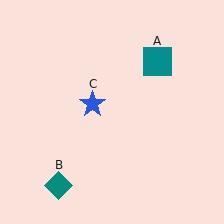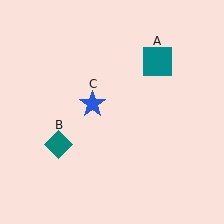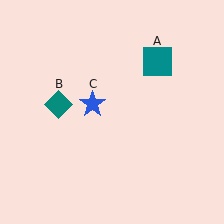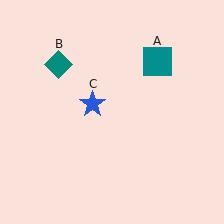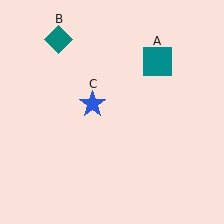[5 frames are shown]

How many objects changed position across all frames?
1 object changed position: teal diamond (object B).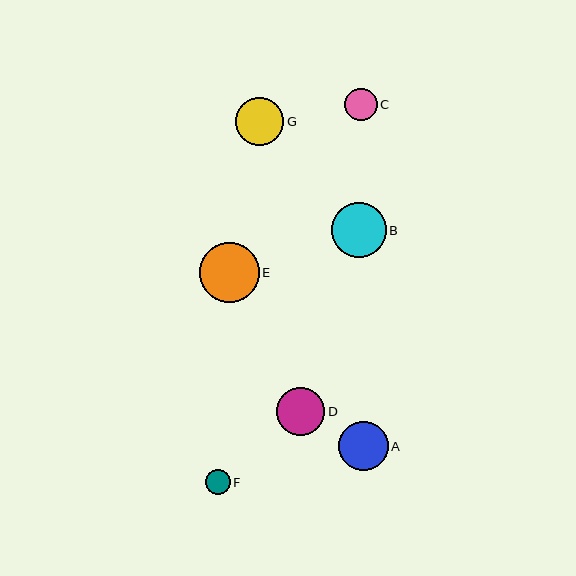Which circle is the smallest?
Circle F is the smallest with a size of approximately 25 pixels.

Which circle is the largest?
Circle E is the largest with a size of approximately 60 pixels.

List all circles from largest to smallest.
From largest to smallest: E, B, A, D, G, C, F.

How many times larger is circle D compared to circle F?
Circle D is approximately 1.9 times the size of circle F.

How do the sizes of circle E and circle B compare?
Circle E and circle B are approximately the same size.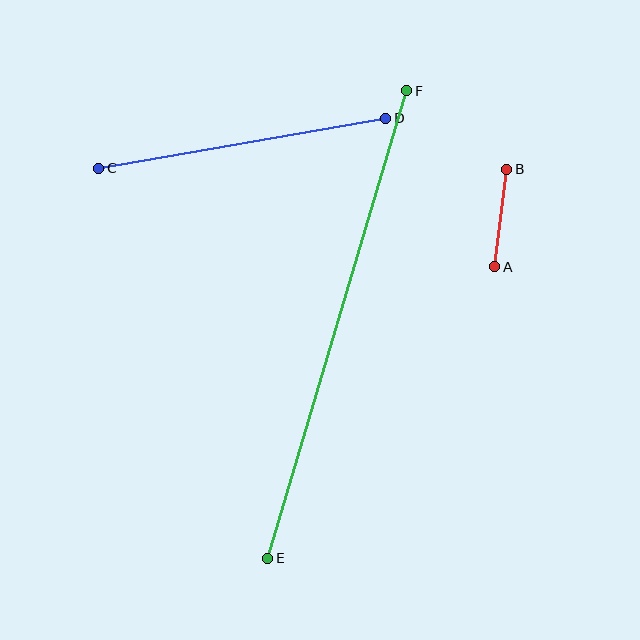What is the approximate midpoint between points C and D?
The midpoint is at approximately (242, 143) pixels.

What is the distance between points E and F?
The distance is approximately 488 pixels.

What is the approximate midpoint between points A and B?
The midpoint is at approximately (501, 218) pixels.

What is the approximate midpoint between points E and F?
The midpoint is at approximately (337, 325) pixels.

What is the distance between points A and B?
The distance is approximately 98 pixels.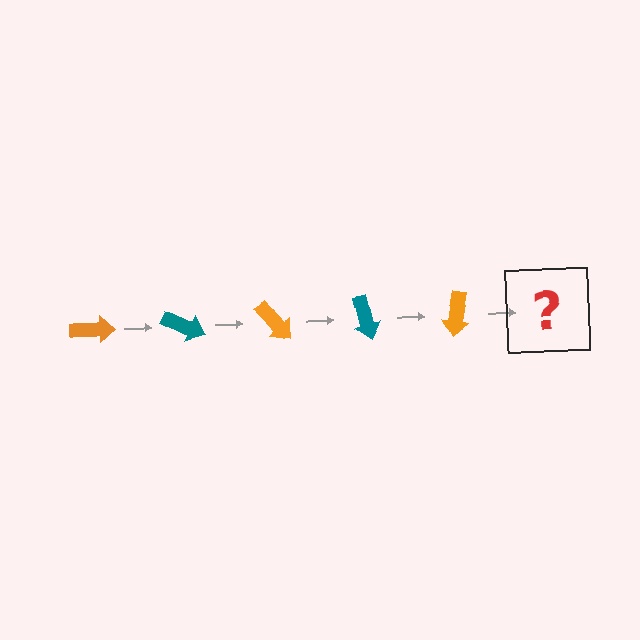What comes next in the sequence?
The next element should be a teal arrow, rotated 125 degrees from the start.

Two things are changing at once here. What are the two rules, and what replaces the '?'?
The two rules are that it rotates 25 degrees each step and the color cycles through orange and teal. The '?' should be a teal arrow, rotated 125 degrees from the start.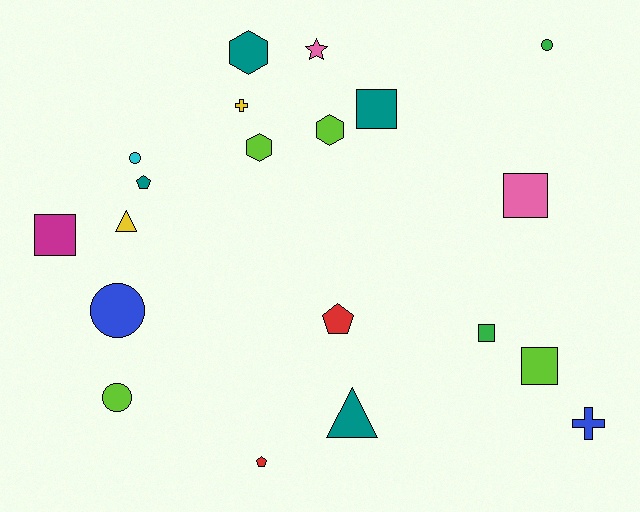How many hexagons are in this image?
There are 3 hexagons.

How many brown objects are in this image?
There are no brown objects.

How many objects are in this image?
There are 20 objects.